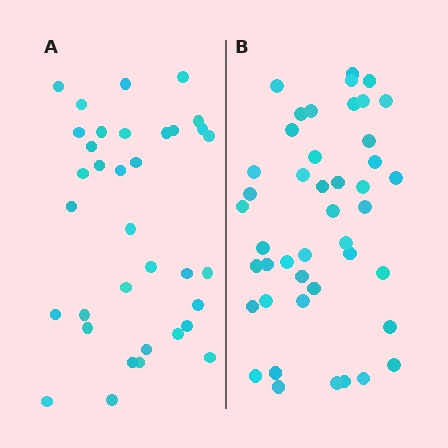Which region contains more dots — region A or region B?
Region B (the right region) has more dots.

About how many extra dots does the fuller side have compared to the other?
Region B has roughly 8 or so more dots than region A.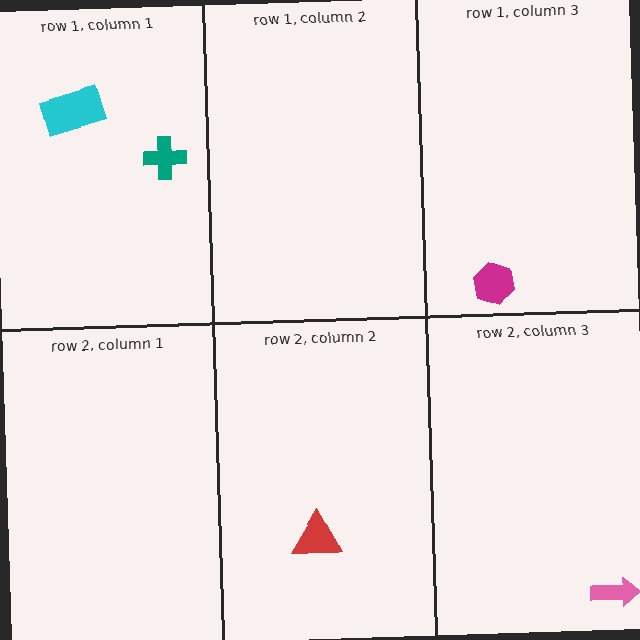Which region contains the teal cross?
The row 1, column 1 region.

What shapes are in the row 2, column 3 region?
The pink arrow.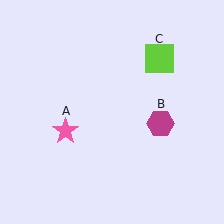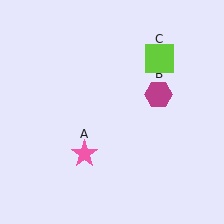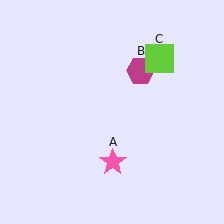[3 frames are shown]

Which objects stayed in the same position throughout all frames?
Lime square (object C) remained stationary.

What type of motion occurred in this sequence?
The pink star (object A), magenta hexagon (object B) rotated counterclockwise around the center of the scene.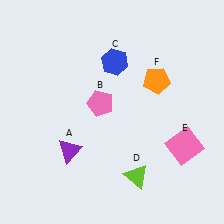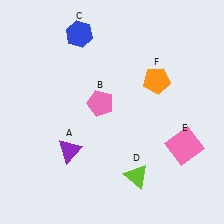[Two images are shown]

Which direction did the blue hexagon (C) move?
The blue hexagon (C) moved left.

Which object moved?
The blue hexagon (C) moved left.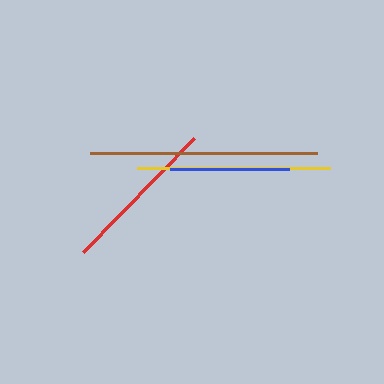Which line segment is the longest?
The brown line is the longest at approximately 227 pixels.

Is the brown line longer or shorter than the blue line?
The brown line is longer than the blue line.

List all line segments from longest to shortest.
From longest to shortest: brown, yellow, red, blue.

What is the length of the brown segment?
The brown segment is approximately 227 pixels long.